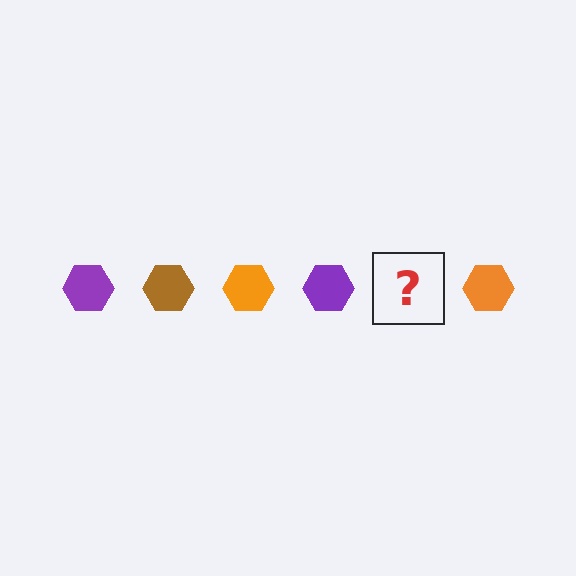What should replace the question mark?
The question mark should be replaced with a brown hexagon.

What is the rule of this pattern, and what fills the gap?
The rule is that the pattern cycles through purple, brown, orange hexagons. The gap should be filled with a brown hexagon.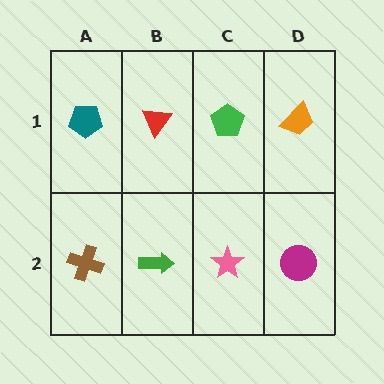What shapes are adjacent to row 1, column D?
A magenta circle (row 2, column D), a green pentagon (row 1, column C).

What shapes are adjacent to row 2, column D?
An orange trapezoid (row 1, column D), a pink star (row 2, column C).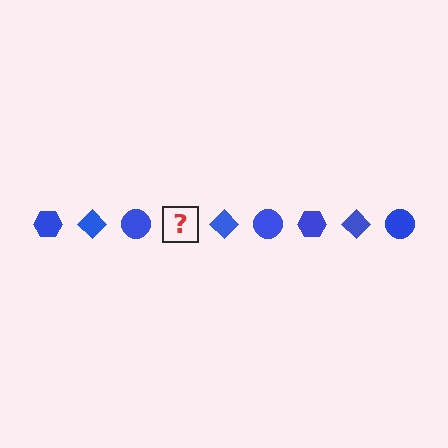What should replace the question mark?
The question mark should be replaced with a blue hexagon.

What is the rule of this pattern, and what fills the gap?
The rule is that the pattern cycles through hexagon, diamond, circle shapes in blue. The gap should be filled with a blue hexagon.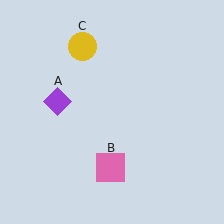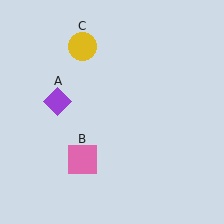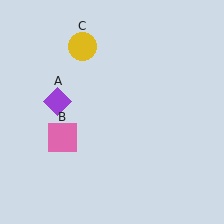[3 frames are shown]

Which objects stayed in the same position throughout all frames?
Purple diamond (object A) and yellow circle (object C) remained stationary.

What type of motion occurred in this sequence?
The pink square (object B) rotated clockwise around the center of the scene.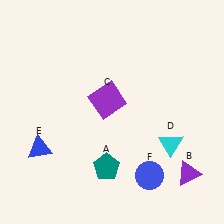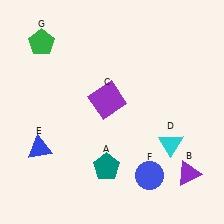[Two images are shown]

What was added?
A green pentagon (G) was added in Image 2.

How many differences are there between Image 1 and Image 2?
There is 1 difference between the two images.